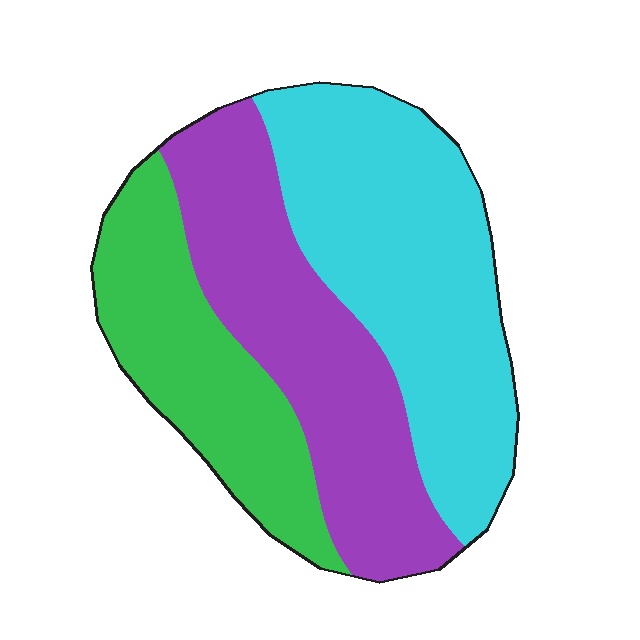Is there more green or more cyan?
Cyan.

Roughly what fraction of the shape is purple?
Purple covers 34% of the shape.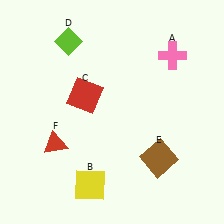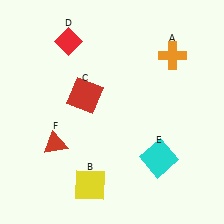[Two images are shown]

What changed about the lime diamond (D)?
In Image 1, D is lime. In Image 2, it changed to red.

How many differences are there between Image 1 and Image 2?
There are 3 differences between the two images.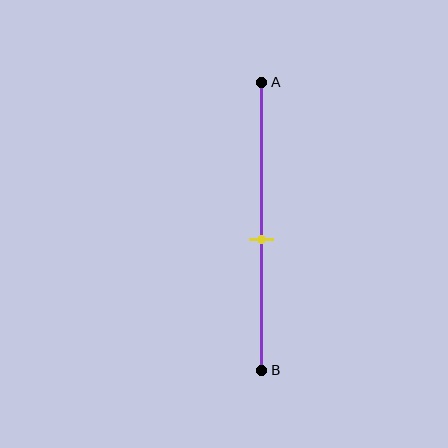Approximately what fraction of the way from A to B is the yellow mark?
The yellow mark is approximately 55% of the way from A to B.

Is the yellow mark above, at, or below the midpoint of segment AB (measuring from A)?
The yellow mark is below the midpoint of segment AB.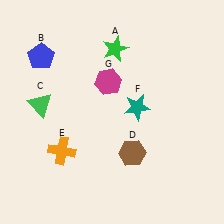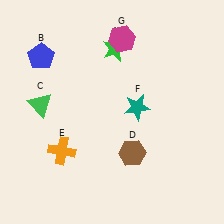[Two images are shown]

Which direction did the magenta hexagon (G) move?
The magenta hexagon (G) moved up.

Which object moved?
The magenta hexagon (G) moved up.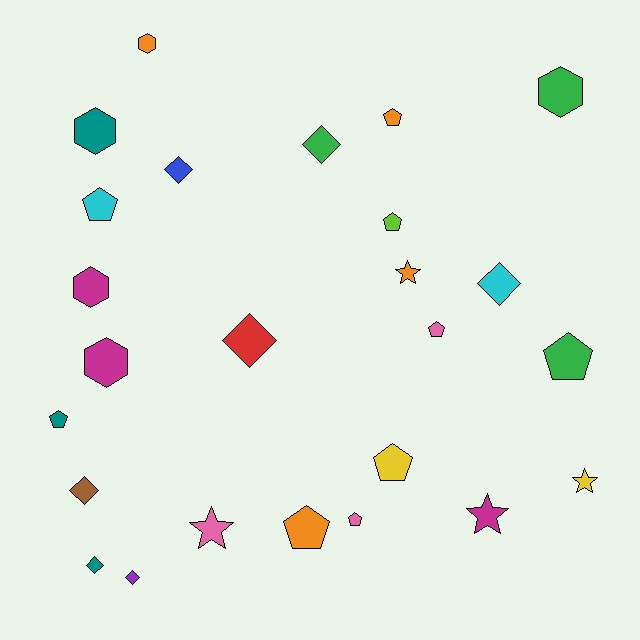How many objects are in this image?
There are 25 objects.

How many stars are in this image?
There are 4 stars.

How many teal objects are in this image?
There are 3 teal objects.